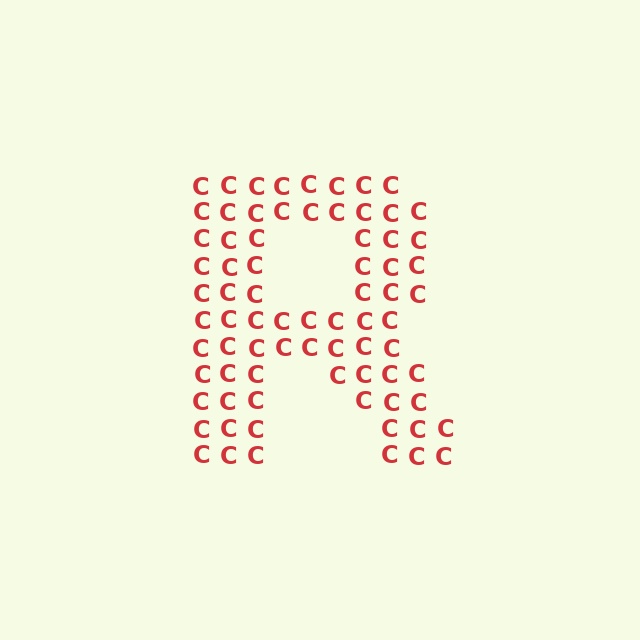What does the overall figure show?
The overall figure shows the letter R.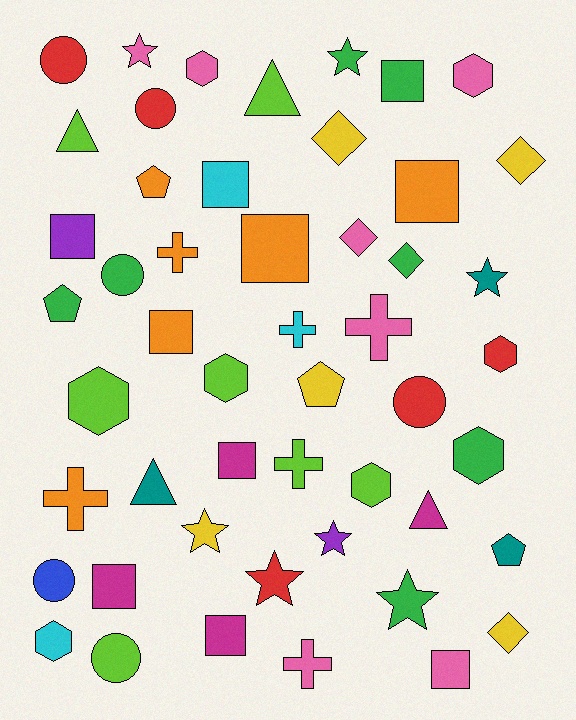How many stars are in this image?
There are 7 stars.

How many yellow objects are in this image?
There are 5 yellow objects.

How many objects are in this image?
There are 50 objects.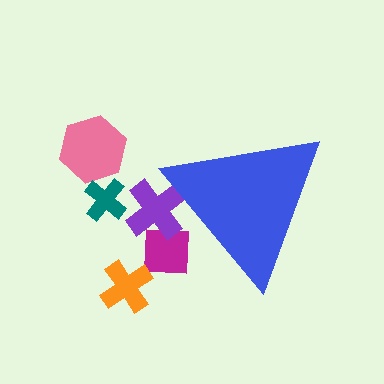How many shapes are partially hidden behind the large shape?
2 shapes are partially hidden.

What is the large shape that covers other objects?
A blue triangle.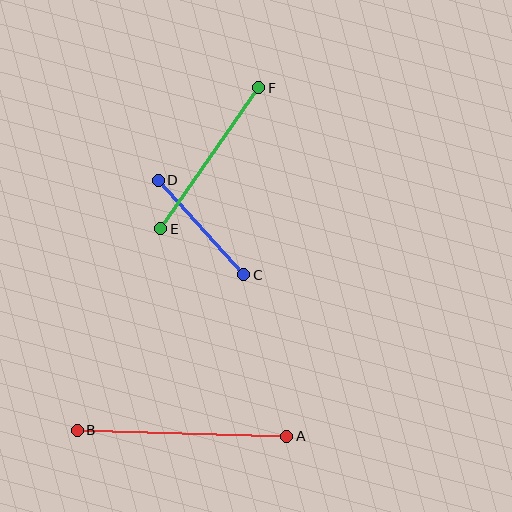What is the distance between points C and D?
The distance is approximately 127 pixels.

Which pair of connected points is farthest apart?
Points A and B are farthest apart.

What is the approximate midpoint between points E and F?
The midpoint is at approximately (210, 158) pixels.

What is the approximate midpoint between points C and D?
The midpoint is at approximately (201, 228) pixels.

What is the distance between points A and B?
The distance is approximately 209 pixels.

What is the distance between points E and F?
The distance is approximately 171 pixels.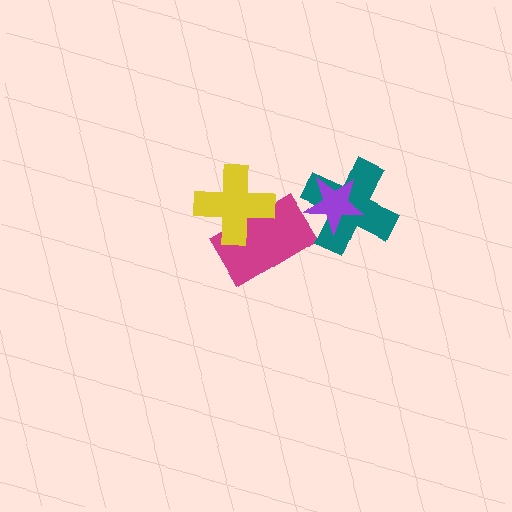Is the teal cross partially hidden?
Yes, it is partially covered by another shape.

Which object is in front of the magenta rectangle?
The yellow cross is in front of the magenta rectangle.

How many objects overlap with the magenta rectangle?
1 object overlaps with the magenta rectangle.